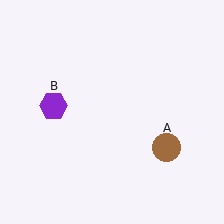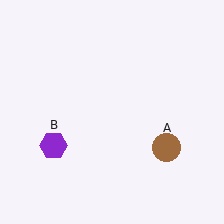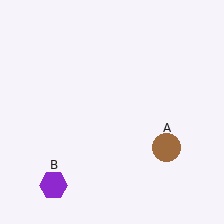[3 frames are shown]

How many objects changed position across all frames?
1 object changed position: purple hexagon (object B).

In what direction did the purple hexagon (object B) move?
The purple hexagon (object B) moved down.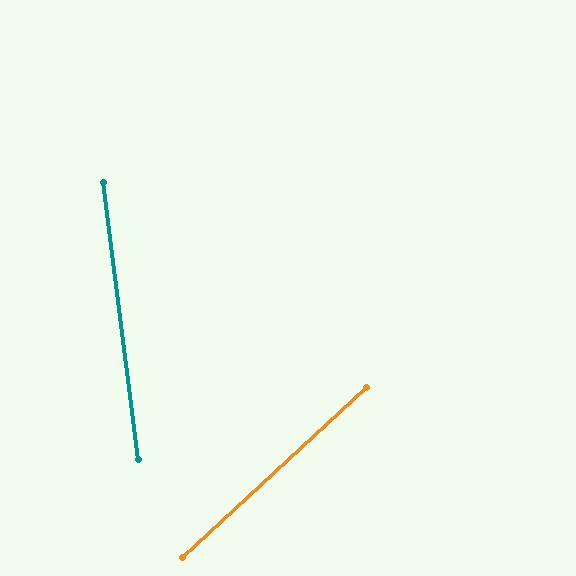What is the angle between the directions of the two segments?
Approximately 54 degrees.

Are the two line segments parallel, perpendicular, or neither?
Neither parallel nor perpendicular — they differ by about 54°.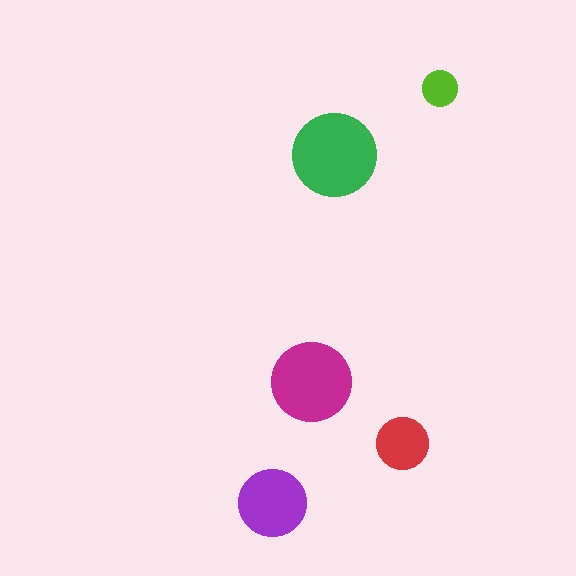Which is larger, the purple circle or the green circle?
The green one.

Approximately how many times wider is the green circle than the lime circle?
About 2.5 times wider.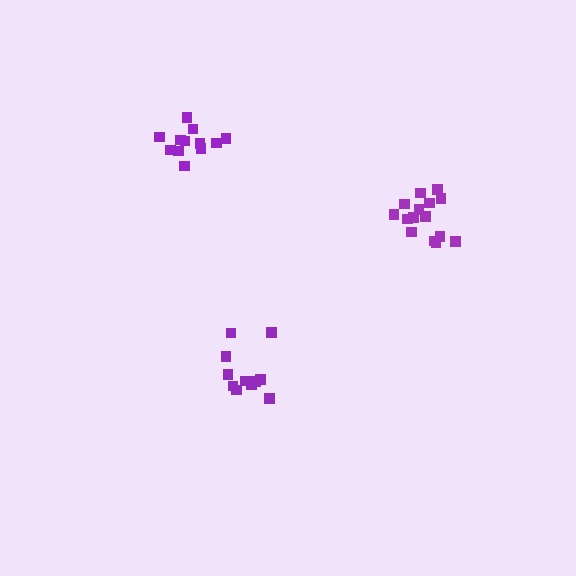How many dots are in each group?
Group 1: 11 dots, Group 2: 12 dots, Group 3: 15 dots (38 total).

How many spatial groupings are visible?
There are 3 spatial groupings.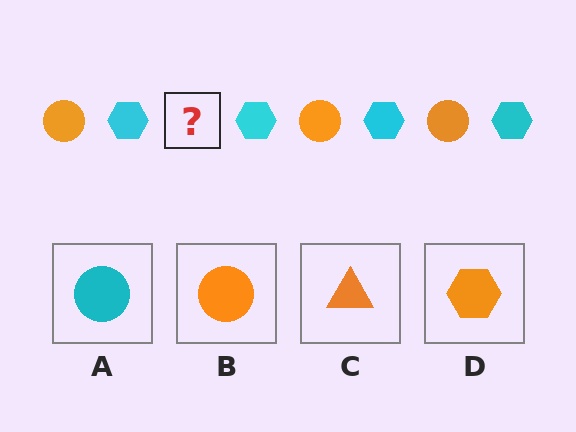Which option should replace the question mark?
Option B.